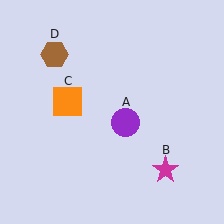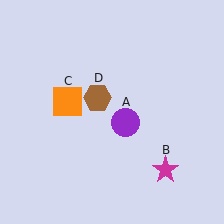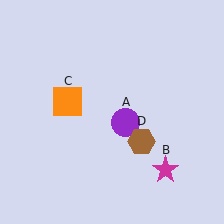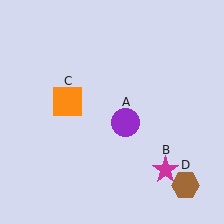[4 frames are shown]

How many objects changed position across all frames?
1 object changed position: brown hexagon (object D).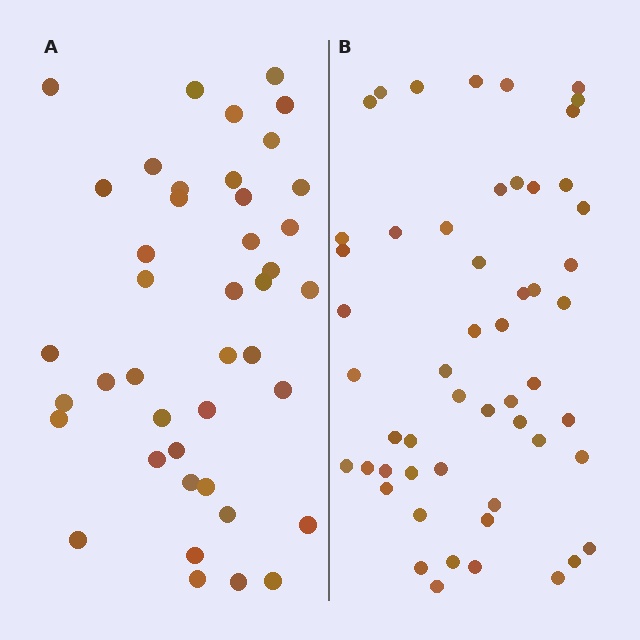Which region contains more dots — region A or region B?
Region B (the right region) has more dots.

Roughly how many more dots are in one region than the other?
Region B has roughly 12 or so more dots than region A.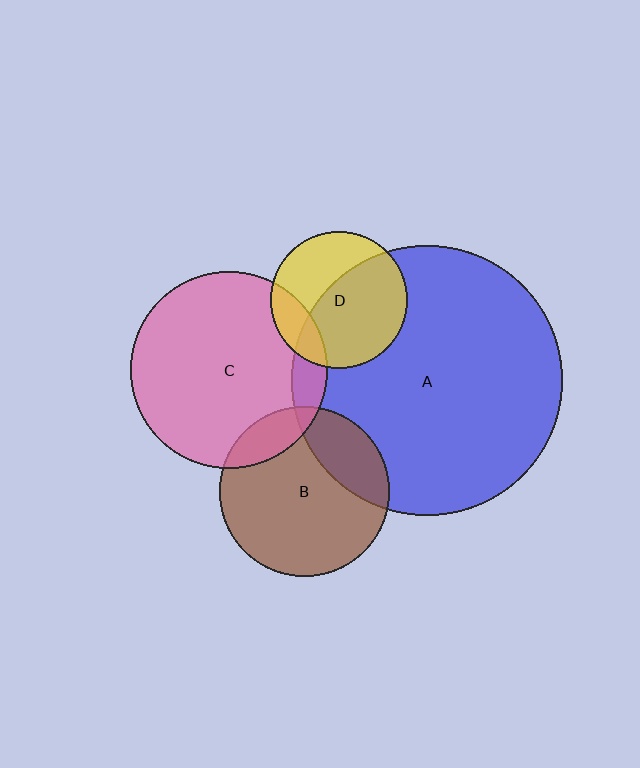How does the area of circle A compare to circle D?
Approximately 3.9 times.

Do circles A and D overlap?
Yes.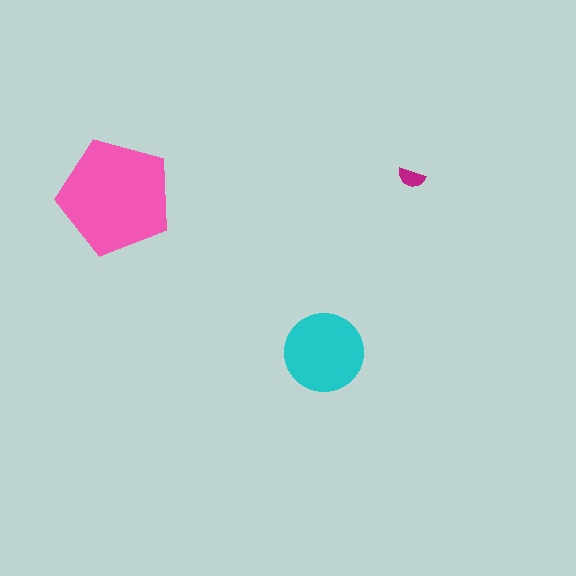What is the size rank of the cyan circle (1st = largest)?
2nd.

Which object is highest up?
The magenta semicircle is topmost.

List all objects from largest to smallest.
The pink pentagon, the cyan circle, the magenta semicircle.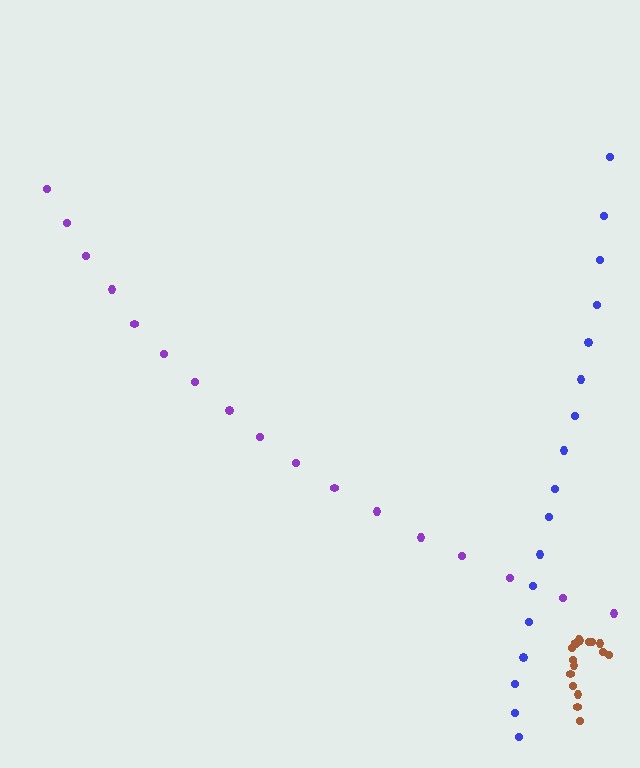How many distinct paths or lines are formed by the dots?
There are 3 distinct paths.